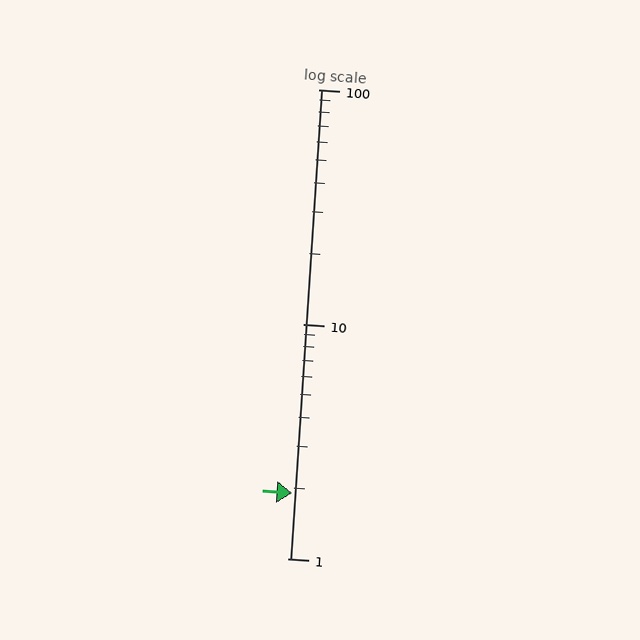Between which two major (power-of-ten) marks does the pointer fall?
The pointer is between 1 and 10.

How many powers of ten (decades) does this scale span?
The scale spans 2 decades, from 1 to 100.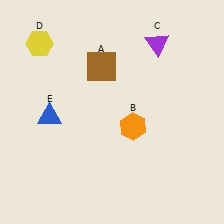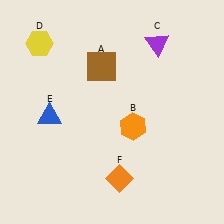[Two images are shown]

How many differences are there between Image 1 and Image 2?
There is 1 difference between the two images.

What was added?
An orange diamond (F) was added in Image 2.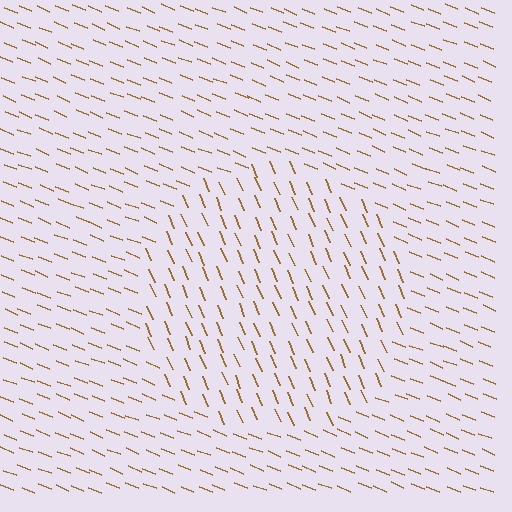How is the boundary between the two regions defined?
The boundary is defined purely by a change in line orientation (approximately 45 degrees difference). All lines are the same color and thickness.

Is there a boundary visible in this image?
Yes, there is a texture boundary formed by a change in line orientation.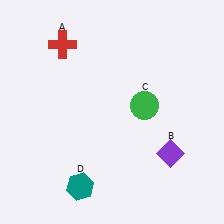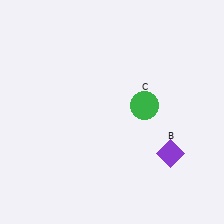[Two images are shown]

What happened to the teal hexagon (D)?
The teal hexagon (D) was removed in Image 2. It was in the bottom-left area of Image 1.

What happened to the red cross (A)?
The red cross (A) was removed in Image 2. It was in the top-left area of Image 1.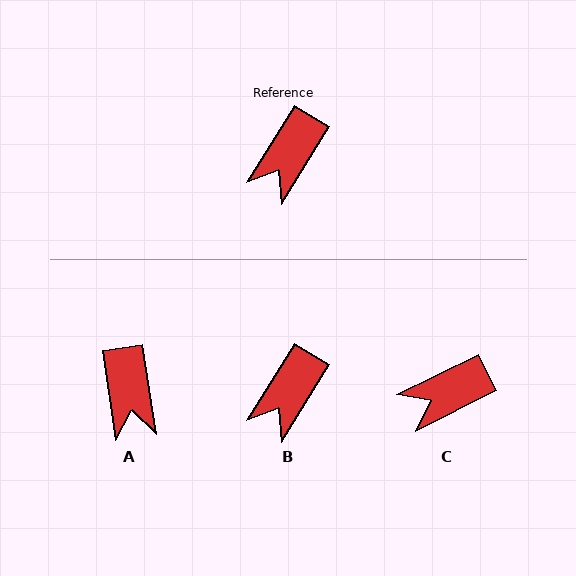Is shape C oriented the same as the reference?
No, it is off by about 32 degrees.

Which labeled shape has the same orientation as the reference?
B.